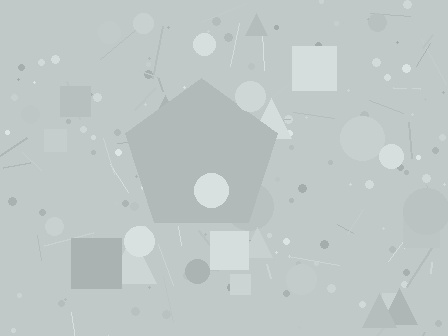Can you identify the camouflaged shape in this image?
The camouflaged shape is a pentagon.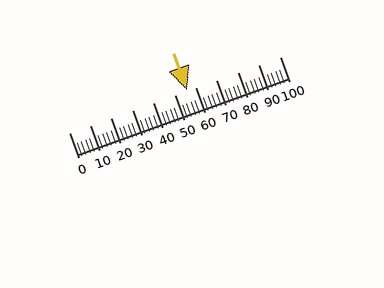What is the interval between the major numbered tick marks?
The major tick marks are spaced 10 units apart.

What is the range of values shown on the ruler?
The ruler shows values from 0 to 100.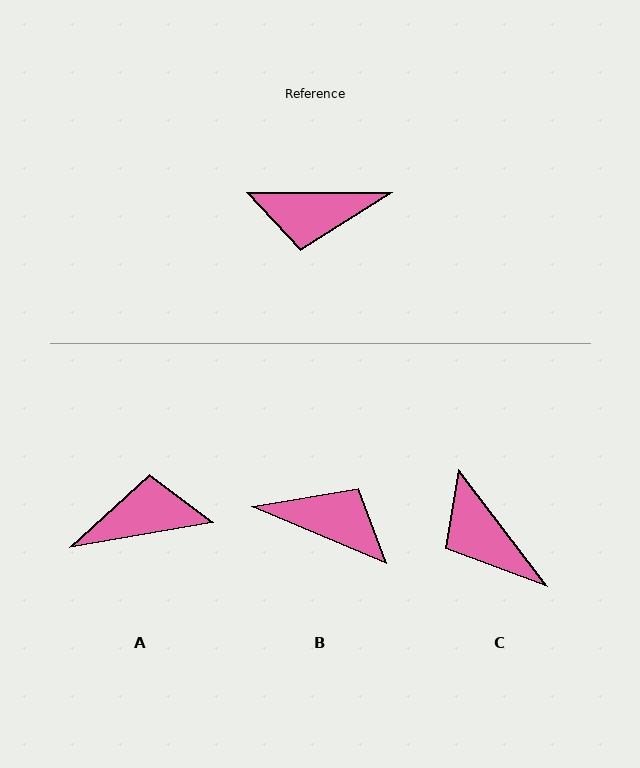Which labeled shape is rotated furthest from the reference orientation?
A, about 170 degrees away.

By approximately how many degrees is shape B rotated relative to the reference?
Approximately 158 degrees counter-clockwise.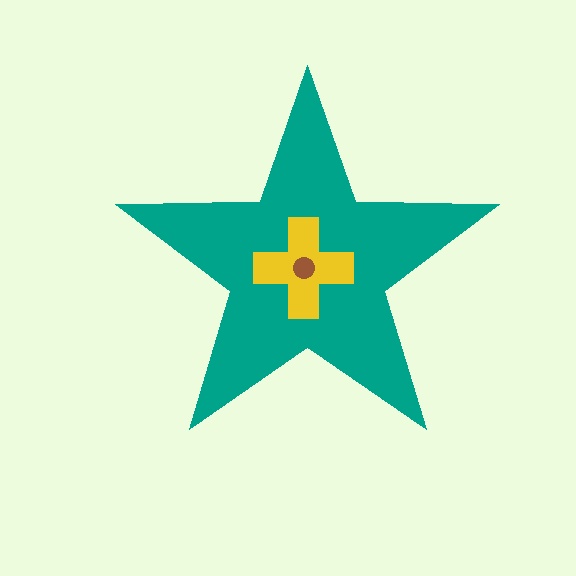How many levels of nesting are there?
3.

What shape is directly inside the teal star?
The yellow cross.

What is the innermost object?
The brown circle.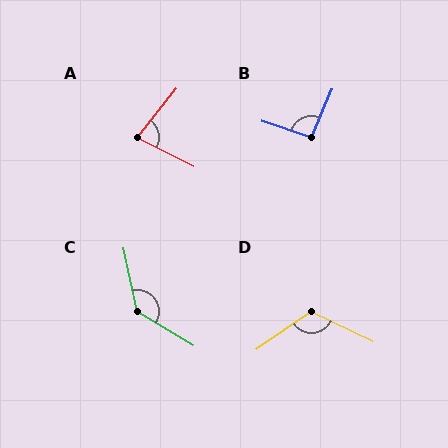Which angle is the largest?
C, at approximately 133 degrees.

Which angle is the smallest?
A, at approximately 78 degrees.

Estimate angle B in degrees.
Approximately 95 degrees.